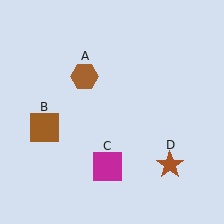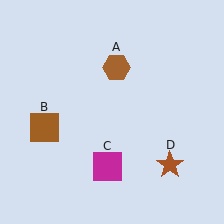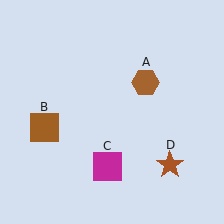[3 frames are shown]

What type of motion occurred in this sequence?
The brown hexagon (object A) rotated clockwise around the center of the scene.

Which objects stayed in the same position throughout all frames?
Brown square (object B) and magenta square (object C) and brown star (object D) remained stationary.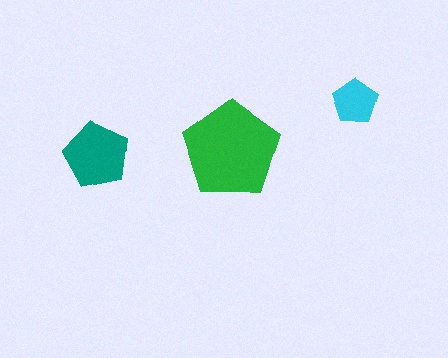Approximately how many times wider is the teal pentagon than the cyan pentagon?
About 1.5 times wider.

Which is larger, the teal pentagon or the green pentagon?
The green one.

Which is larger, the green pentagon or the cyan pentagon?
The green one.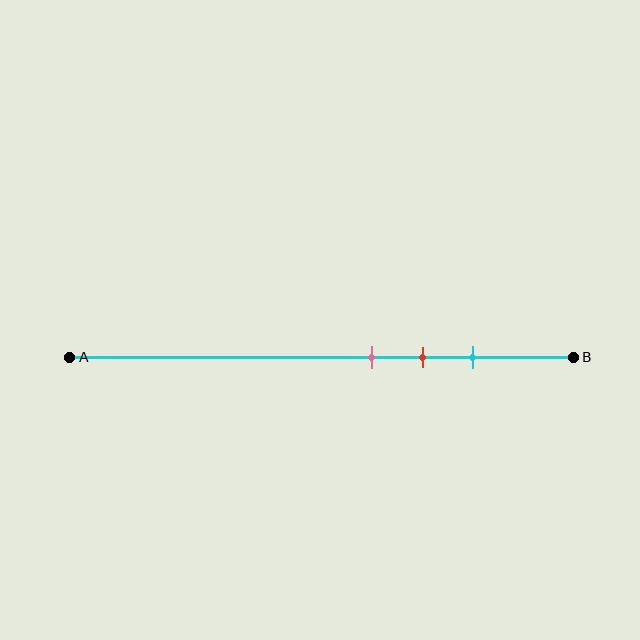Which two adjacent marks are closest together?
The pink and red marks are the closest adjacent pair.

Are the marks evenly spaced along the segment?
Yes, the marks are approximately evenly spaced.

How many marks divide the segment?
There are 3 marks dividing the segment.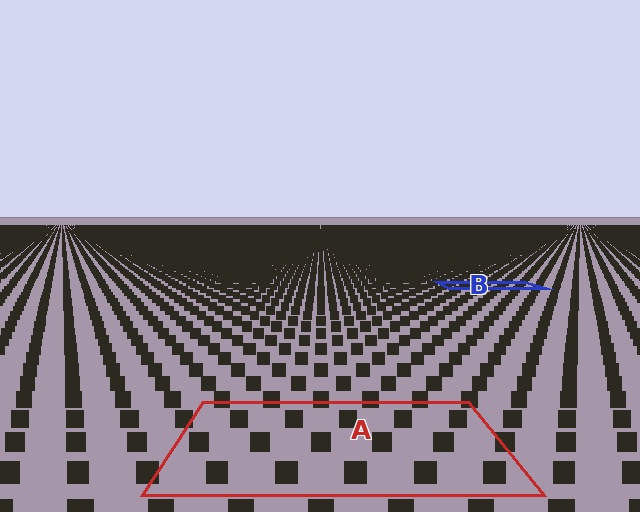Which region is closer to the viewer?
Region A is closer. The texture elements there are larger and more spread out.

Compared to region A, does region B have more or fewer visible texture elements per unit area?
Region B has more texture elements per unit area — they are packed more densely because it is farther away.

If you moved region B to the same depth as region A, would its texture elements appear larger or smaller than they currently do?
They would appear larger. At a closer depth, the same texture elements are projected at a bigger on-screen size.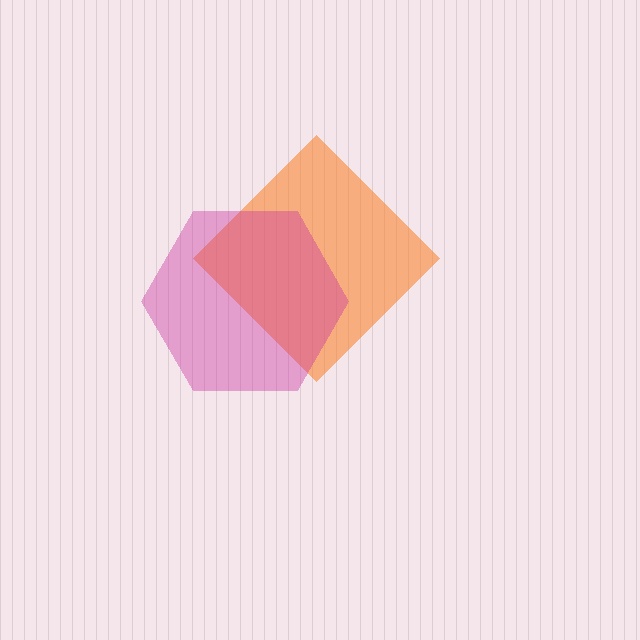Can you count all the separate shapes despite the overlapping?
Yes, there are 2 separate shapes.